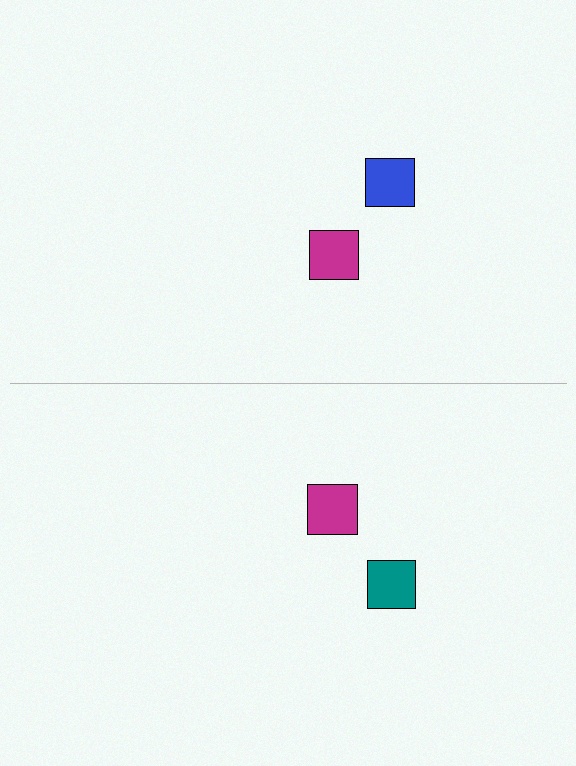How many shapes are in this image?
There are 4 shapes in this image.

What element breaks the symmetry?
The teal square on the bottom side breaks the symmetry — its mirror counterpart is blue.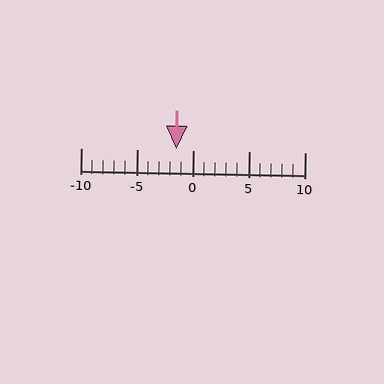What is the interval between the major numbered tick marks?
The major tick marks are spaced 5 units apart.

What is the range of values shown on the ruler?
The ruler shows values from -10 to 10.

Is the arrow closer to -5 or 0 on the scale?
The arrow is closer to 0.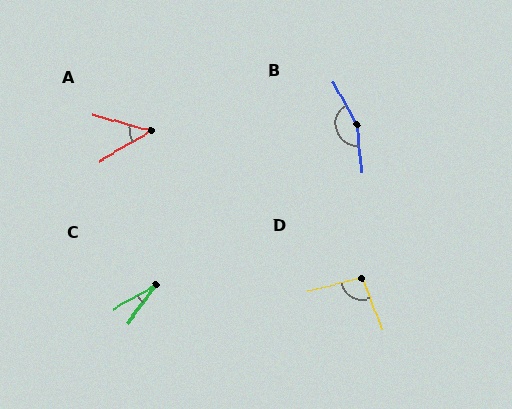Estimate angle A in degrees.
Approximately 46 degrees.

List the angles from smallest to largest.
C (23°), A (46°), D (98°), B (156°).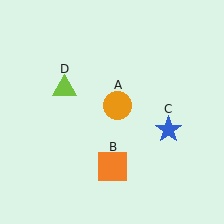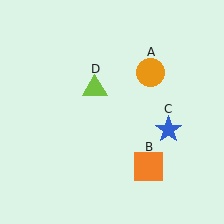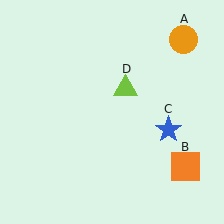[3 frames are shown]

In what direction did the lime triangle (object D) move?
The lime triangle (object D) moved right.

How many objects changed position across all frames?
3 objects changed position: orange circle (object A), orange square (object B), lime triangle (object D).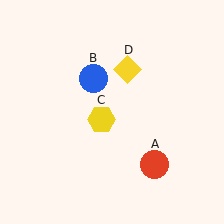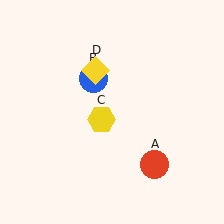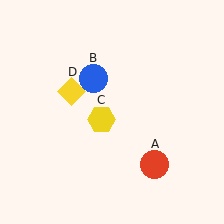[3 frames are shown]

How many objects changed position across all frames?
1 object changed position: yellow diamond (object D).